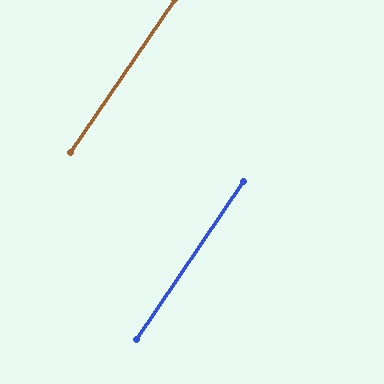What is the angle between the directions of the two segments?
Approximately 0 degrees.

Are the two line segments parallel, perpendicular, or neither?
Parallel — their directions differ by only 0.0°.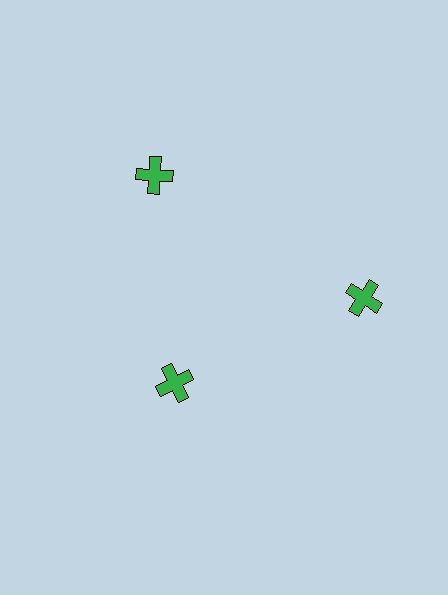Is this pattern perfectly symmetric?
No. The 3 green crosses are arranged in a ring, but one element near the 7 o'clock position is pulled inward toward the center, breaking the 3-fold rotational symmetry.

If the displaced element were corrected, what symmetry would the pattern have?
It would have 3-fold rotational symmetry — the pattern would map onto itself every 120 degrees.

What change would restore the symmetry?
The symmetry would be restored by moving it outward, back onto the ring so that all 3 crosses sit at equal angles and equal distance from the center.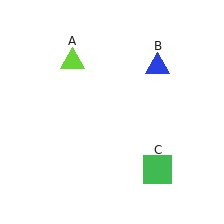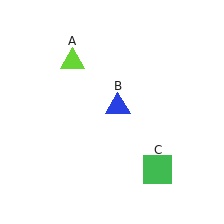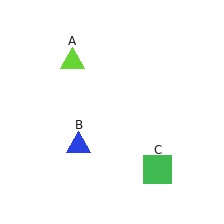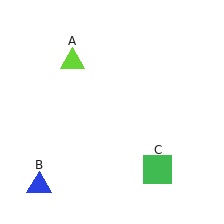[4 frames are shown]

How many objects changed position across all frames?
1 object changed position: blue triangle (object B).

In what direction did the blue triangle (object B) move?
The blue triangle (object B) moved down and to the left.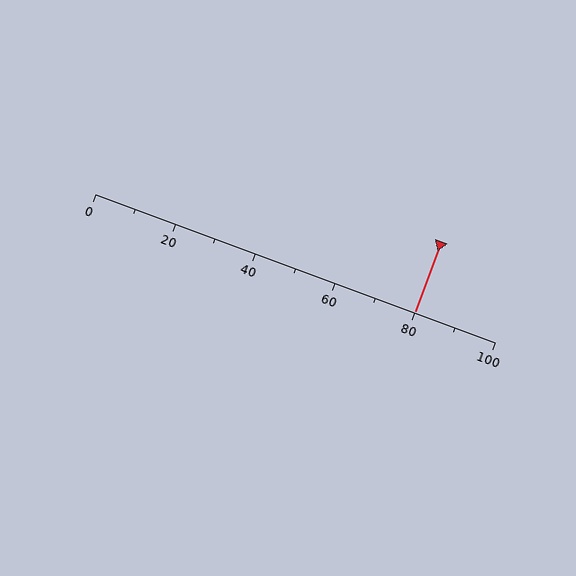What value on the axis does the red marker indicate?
The marker indicates approximately 80.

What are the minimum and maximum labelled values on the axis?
The axis runs from 0 to 100.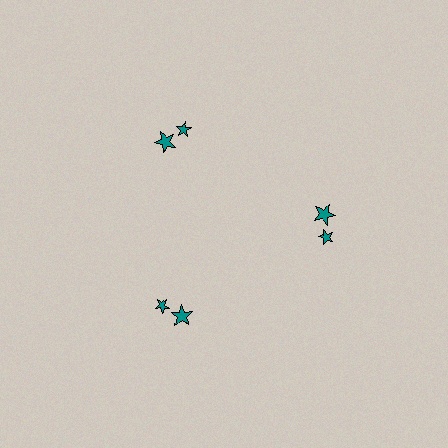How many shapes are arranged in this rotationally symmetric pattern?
There are 6 shapes, arranged in 3 groups of 2.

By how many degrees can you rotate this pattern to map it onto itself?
The pattern maps onto itself every 120 degrees of rotation.